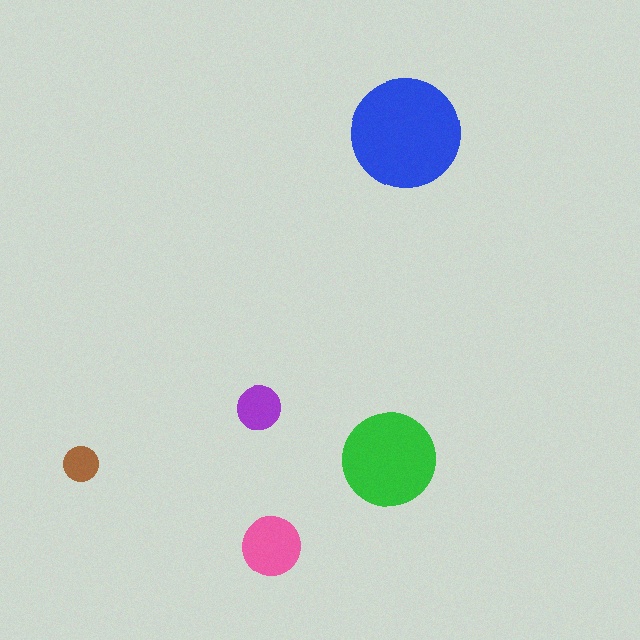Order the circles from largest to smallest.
the blue one, the green one, the pink one, the purple one, the brown one.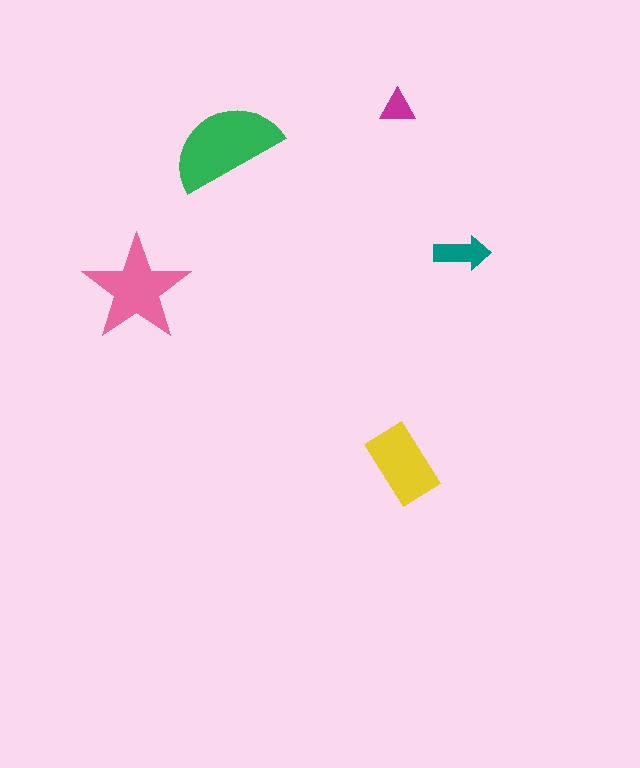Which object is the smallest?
The magenta triangle.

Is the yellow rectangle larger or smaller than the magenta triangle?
Larger.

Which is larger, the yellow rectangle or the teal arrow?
The yellow rectangle.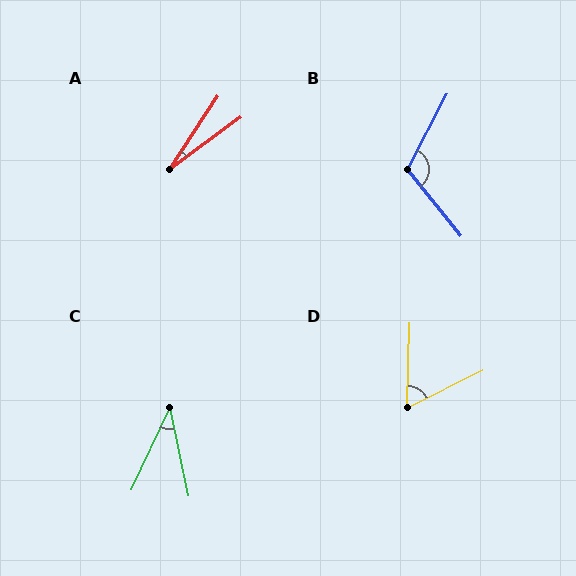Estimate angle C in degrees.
Approximately 37 degrees.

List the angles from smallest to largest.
A (20°), C (37°), D (62°), B (114°).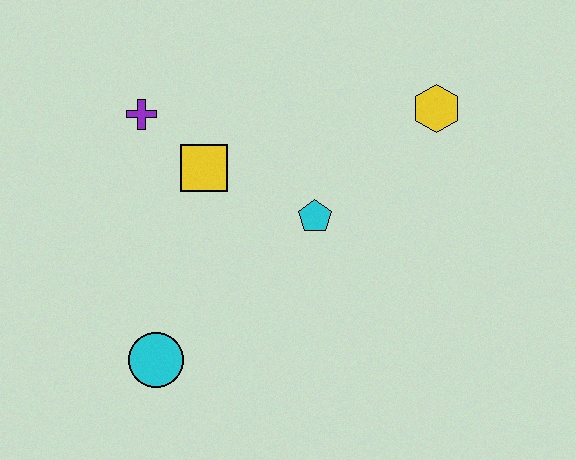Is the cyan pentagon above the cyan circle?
Yes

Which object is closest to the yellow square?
The purple cross is closest to the yellow square.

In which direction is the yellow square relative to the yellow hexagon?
The yellow square is to the left of the yellow hexagon.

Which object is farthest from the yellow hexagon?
The cyan circle is farthest from the yellow hexagon.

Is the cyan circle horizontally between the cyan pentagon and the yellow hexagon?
No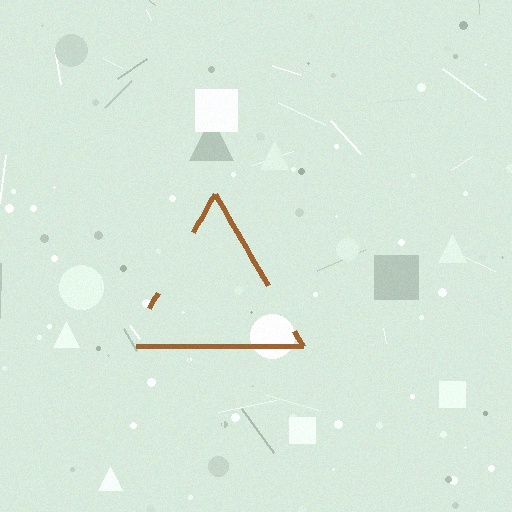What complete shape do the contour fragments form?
The contour fragments form a triangle.